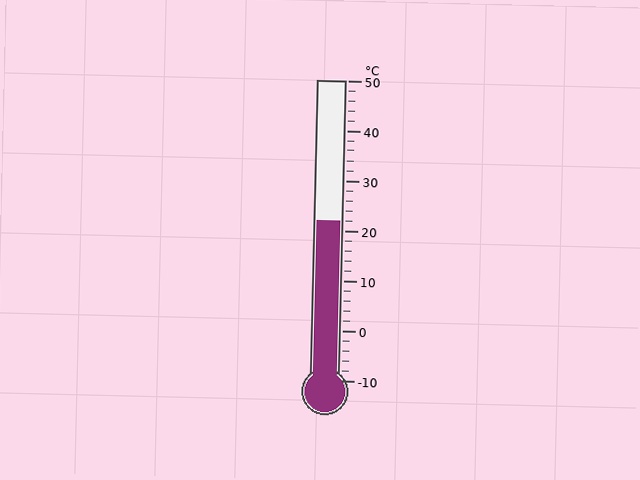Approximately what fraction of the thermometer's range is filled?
The thermometer is filled to approximately 55% of its range.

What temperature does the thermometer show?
The thermometer shows approximately 22°C.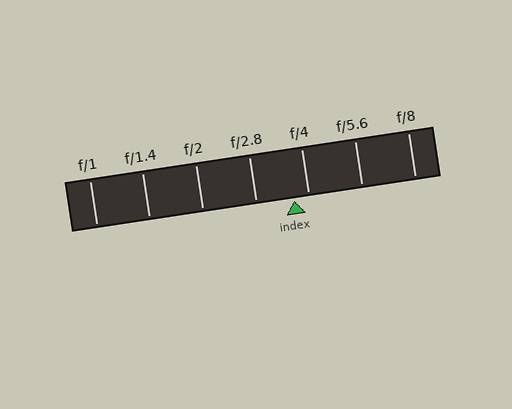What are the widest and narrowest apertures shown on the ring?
The widest aperture shown is f/1 and the narrowest is f/8.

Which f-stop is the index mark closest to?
The index mark is closest to f/4.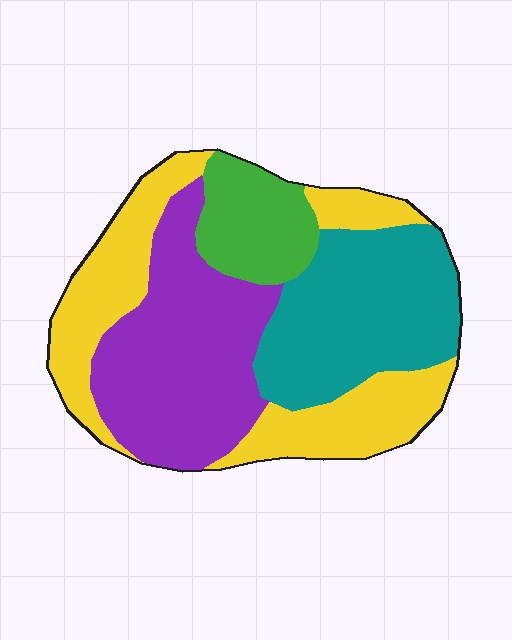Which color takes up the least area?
Green, at roughly 10%.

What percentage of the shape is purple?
Purple covers roughly 30% of the shape.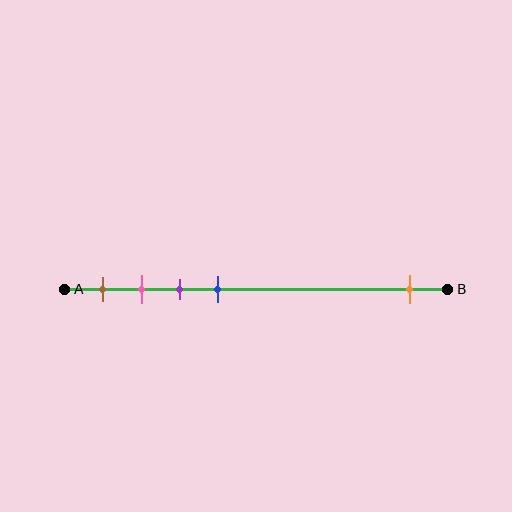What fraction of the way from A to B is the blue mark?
The blue mark is approximately 40% (0.4) of the way from A to B.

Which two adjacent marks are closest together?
The pink and purple marks are the closest adjacent pair.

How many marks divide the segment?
There are 5 marks dividing the segment.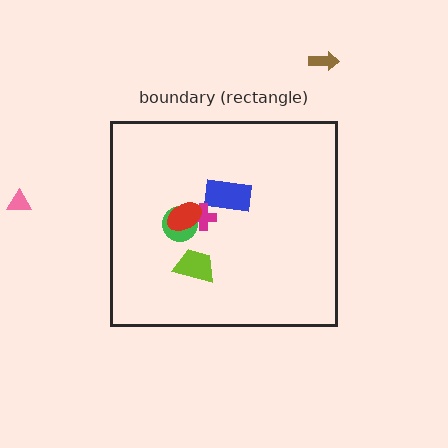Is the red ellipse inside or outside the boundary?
Inside.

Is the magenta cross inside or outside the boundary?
Inside.